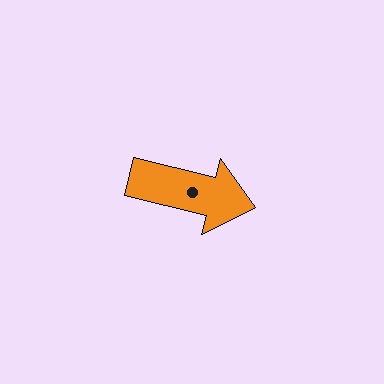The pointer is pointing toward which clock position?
Roughly 3 o'clock.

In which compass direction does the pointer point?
East.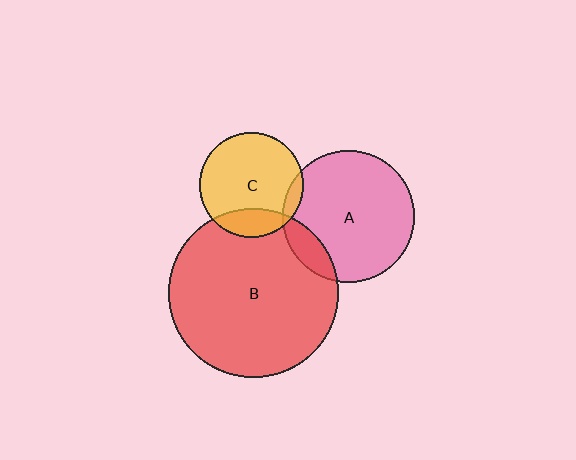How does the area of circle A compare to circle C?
Approximately 1.6 times.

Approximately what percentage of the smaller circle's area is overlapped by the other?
Approximately 5%.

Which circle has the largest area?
Circle B (red).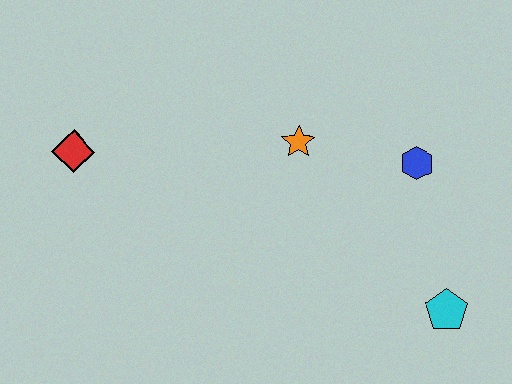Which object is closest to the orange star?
The blue hexagon is closest to the orange star.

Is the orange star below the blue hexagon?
No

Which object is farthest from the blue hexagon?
The red diamond is farthest from the blue hexagon.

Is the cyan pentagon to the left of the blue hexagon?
No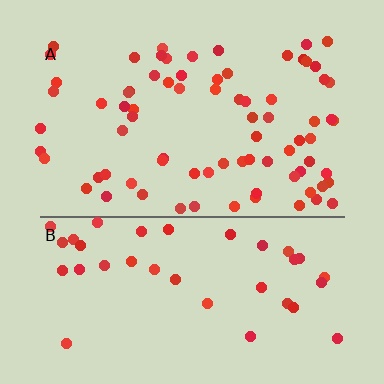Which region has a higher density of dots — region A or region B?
A (the top).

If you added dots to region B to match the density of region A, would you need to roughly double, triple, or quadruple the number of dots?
Approximately double.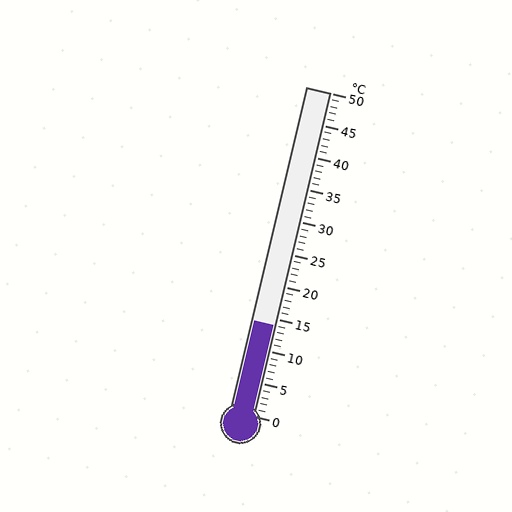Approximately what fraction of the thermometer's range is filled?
The thermometer is filled to approximately 30% of its range.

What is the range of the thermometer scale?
The thermometer scale ranges from 0°C to 50°C.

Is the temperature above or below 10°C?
The temperature is above 10°C.